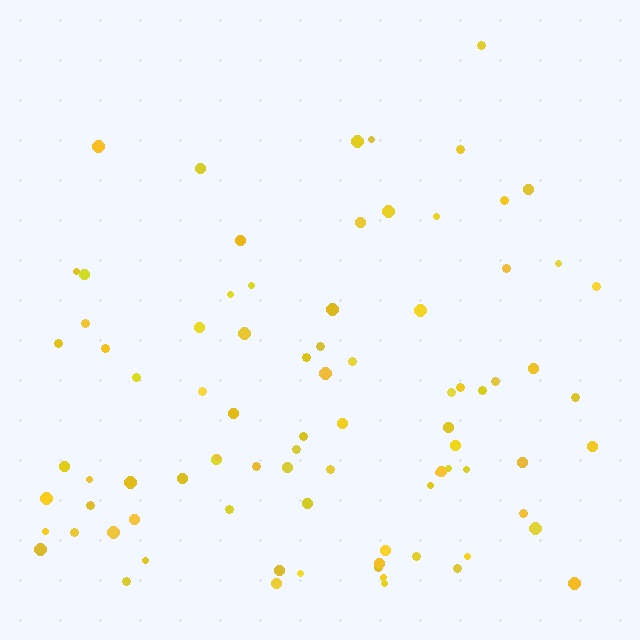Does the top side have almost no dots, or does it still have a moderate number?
Still a moderate number, just noticeably fewer than the bottom.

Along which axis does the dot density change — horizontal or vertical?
Vertical.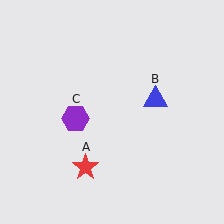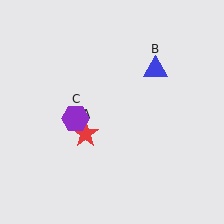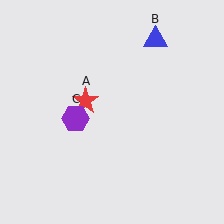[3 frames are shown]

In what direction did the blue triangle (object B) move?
The blue triangle (object B) moved up.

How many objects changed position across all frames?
2 objects changed position: red star (object A), blue triangle (object B).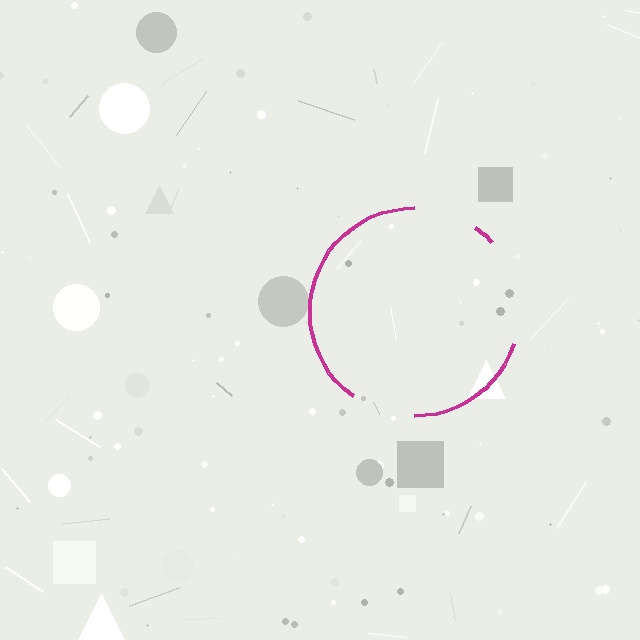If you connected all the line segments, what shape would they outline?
They would outline a circle.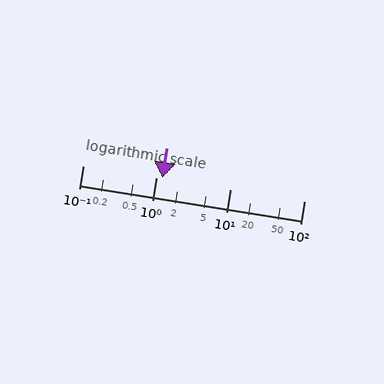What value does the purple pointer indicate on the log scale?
The pointer indicates approximately 1.2.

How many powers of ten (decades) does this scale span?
The scale spans 3 decades, from 0.1 to 100.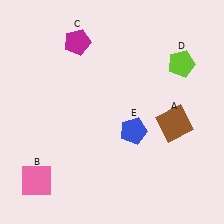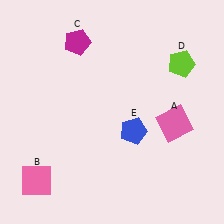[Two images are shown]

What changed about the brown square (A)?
In Image 1, A is brown. In Image 2, it changed to pink.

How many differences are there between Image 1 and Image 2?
There is 1 difference between the two images.